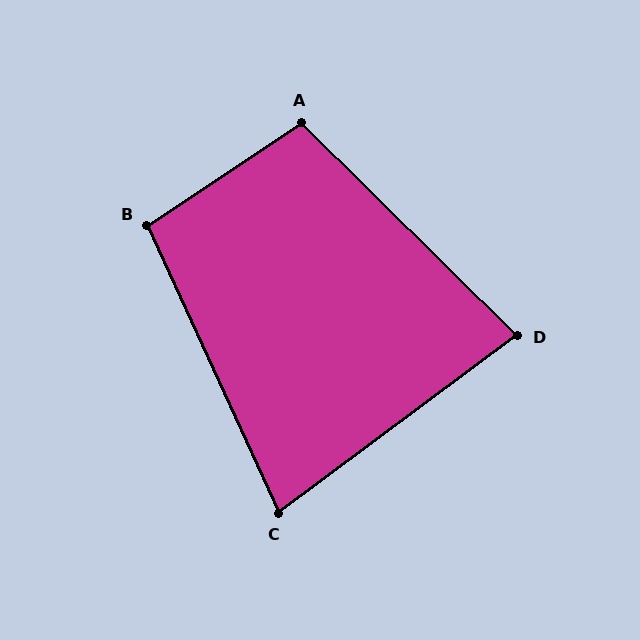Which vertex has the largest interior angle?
A, at approximately 102 degrees.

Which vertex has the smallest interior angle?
C, at approximately 78 degrees.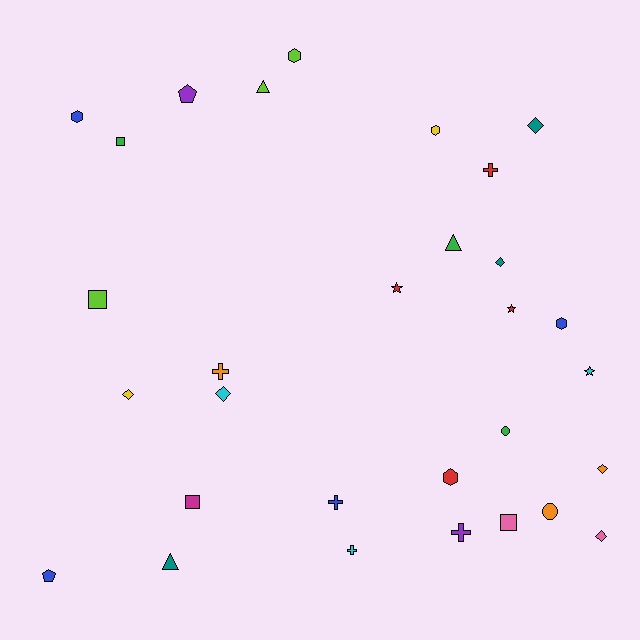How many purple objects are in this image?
There are 2 purple objects.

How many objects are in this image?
There are 30 objects.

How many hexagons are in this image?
There are 5 hexagons.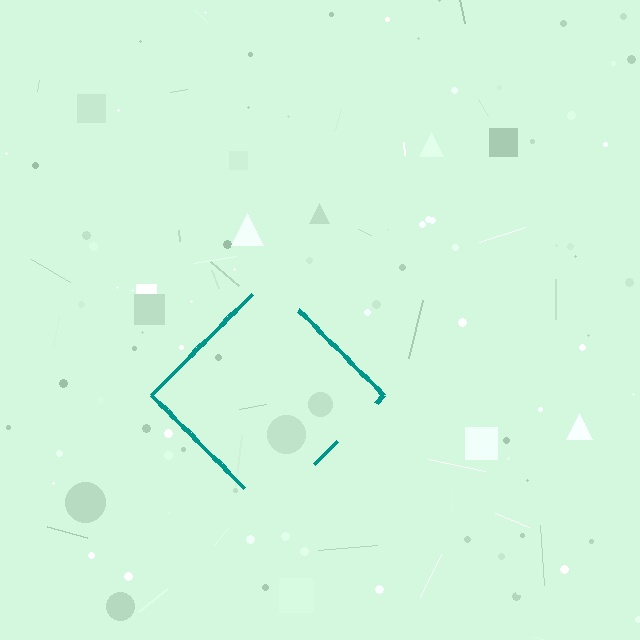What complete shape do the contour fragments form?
The contour fragments form a diamond.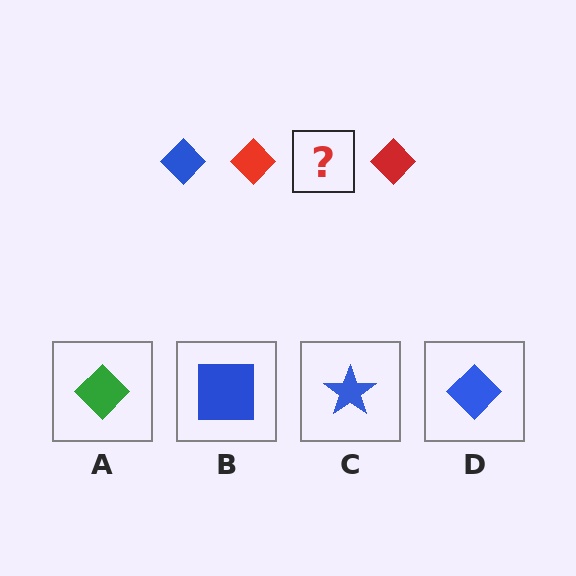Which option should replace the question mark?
Option D.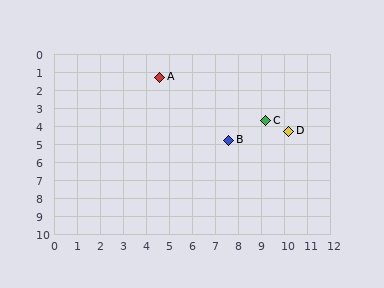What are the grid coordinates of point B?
Point B is at approximately (7.6, 4.8).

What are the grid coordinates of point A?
Point A is at approximately (4.6, 1.3).